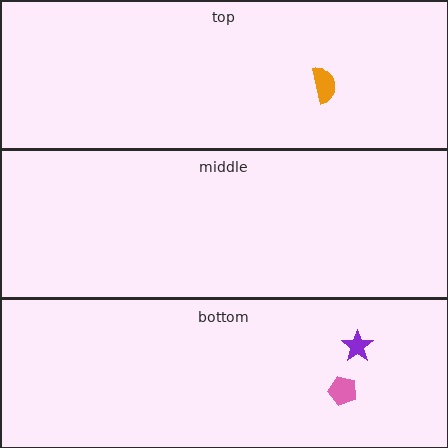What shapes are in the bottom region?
The purple star, the pink pentagon.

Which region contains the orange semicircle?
The top region.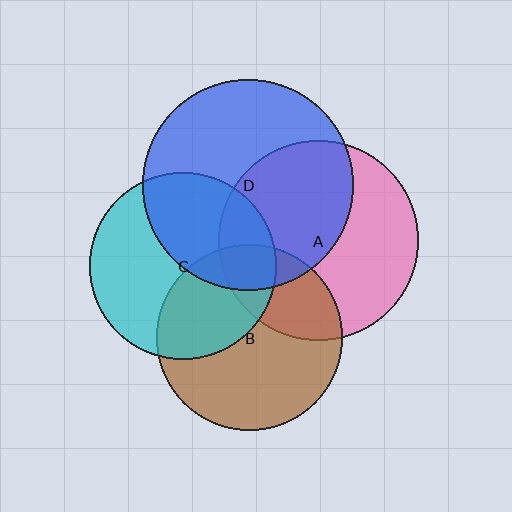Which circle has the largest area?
Circle D (blue).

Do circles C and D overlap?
Yes.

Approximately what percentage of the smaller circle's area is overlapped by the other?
Approximately 40%.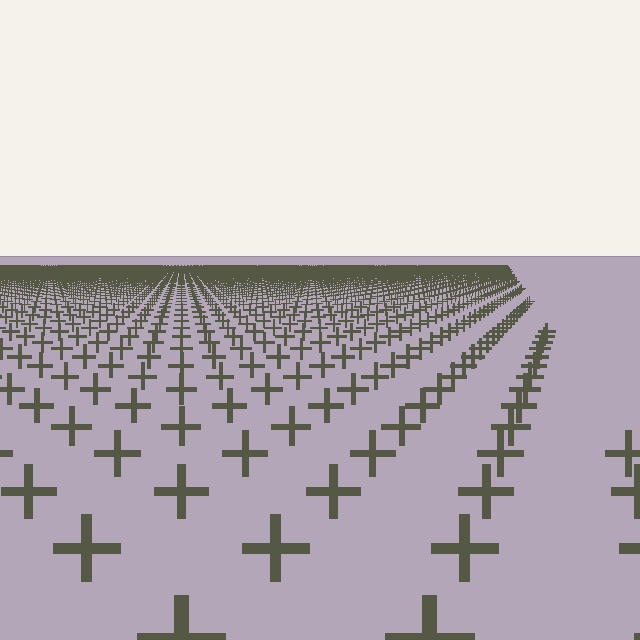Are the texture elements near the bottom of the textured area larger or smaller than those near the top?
Larger. Near the bottom, elements are closer to the viewer and appear at a bigger on-screen size.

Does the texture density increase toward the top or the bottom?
Density increases toward the top.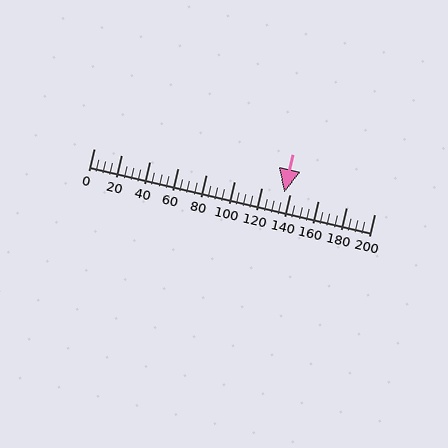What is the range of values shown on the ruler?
The ruler shows values from 0 to 200.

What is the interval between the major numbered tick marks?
The major tick marks are spaced 20 units apart.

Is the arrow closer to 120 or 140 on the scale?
The arrow is closer to 140.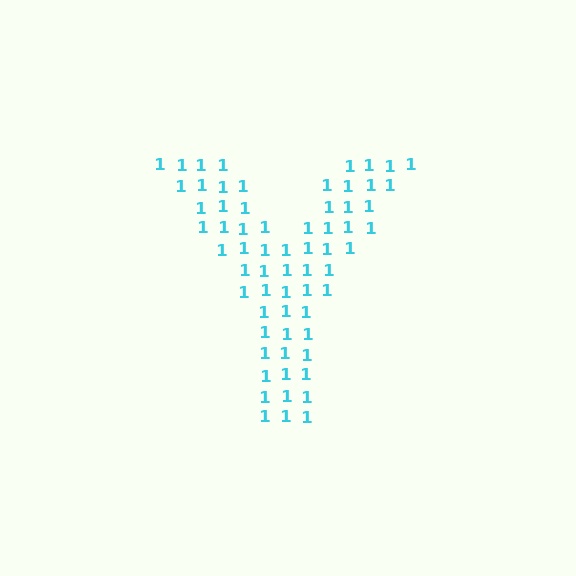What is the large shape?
The large shape is the letter Y.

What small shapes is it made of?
It is made of small digit 1's.